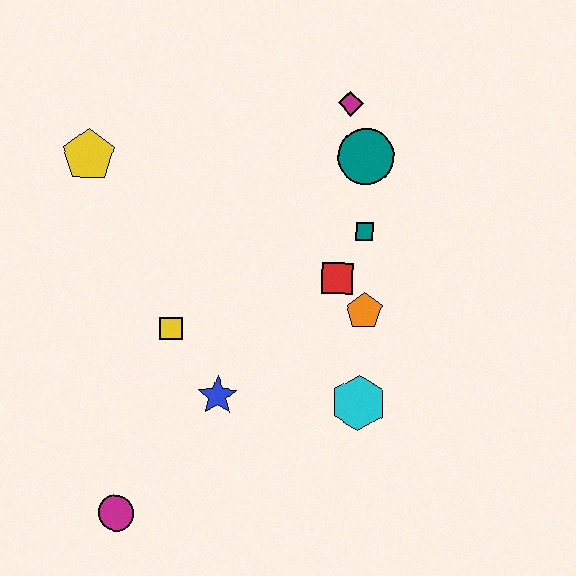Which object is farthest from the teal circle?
The magenta circle is farthest from the teal circle.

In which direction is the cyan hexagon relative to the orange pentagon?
The cyan hexagon is below the orange pentagon.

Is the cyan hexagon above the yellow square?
No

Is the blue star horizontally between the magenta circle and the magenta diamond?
Yes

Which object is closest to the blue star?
The yellow square is closest to the blue star.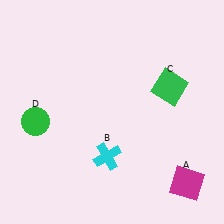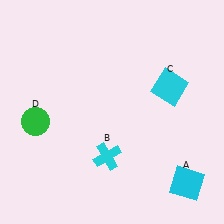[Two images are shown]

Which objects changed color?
A changed from magenta to cyan. C changed from green to cyan.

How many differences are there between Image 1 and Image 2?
There are 2 differences between the two images.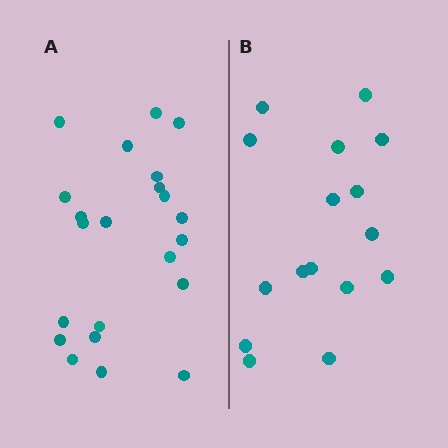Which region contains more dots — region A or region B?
Region A (the left region) has more dots.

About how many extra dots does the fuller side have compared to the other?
Region A has about 6 more dots than region B.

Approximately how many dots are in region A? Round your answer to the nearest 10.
About 20 dots. (The exact count is 22, which rounds to 20.)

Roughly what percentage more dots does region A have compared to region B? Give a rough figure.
About 40% more.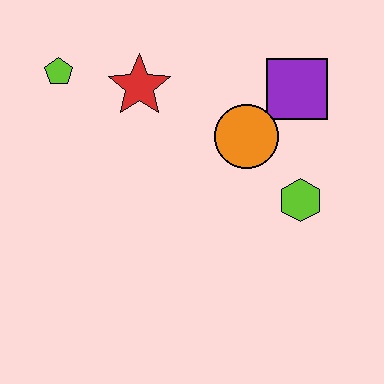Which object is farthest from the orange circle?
The lime pentagon is farthest from the orange circle.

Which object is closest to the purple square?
The orange circle is closest to the purple square.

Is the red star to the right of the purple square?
No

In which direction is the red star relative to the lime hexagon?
The red star is to the left of the lime hexagon.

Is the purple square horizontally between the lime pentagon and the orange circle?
No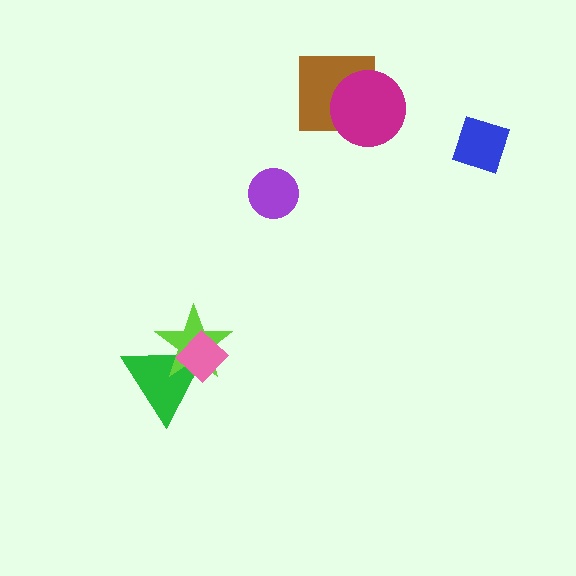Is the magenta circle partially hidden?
No, no other shape covers it.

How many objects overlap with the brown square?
1 object overlaps with the brown square.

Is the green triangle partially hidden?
Yes, it is partially covered by another shape.